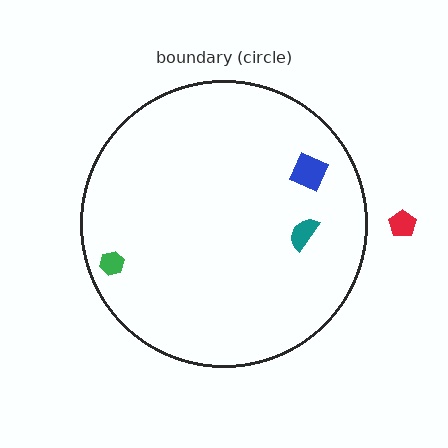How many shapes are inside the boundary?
3 inside, 1 outside.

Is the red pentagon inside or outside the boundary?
Outside.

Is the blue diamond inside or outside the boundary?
Inside.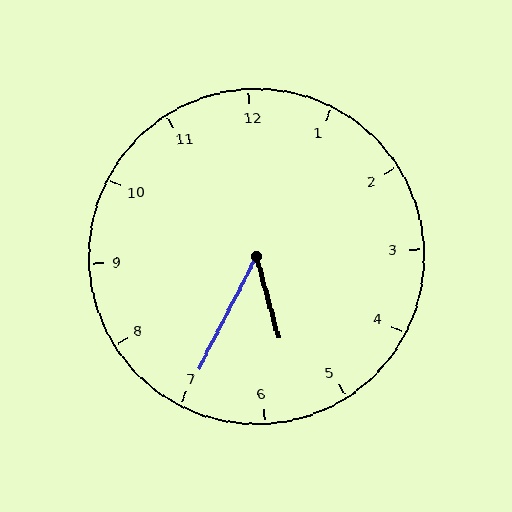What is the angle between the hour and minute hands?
Approximately 42 degrees.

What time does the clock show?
5:35.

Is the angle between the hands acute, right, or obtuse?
It is acute.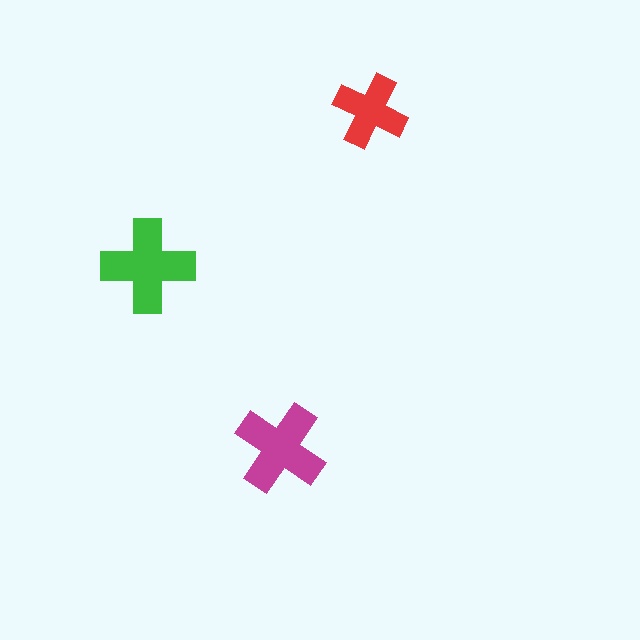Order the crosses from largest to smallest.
the green one, the magenta one, the red one.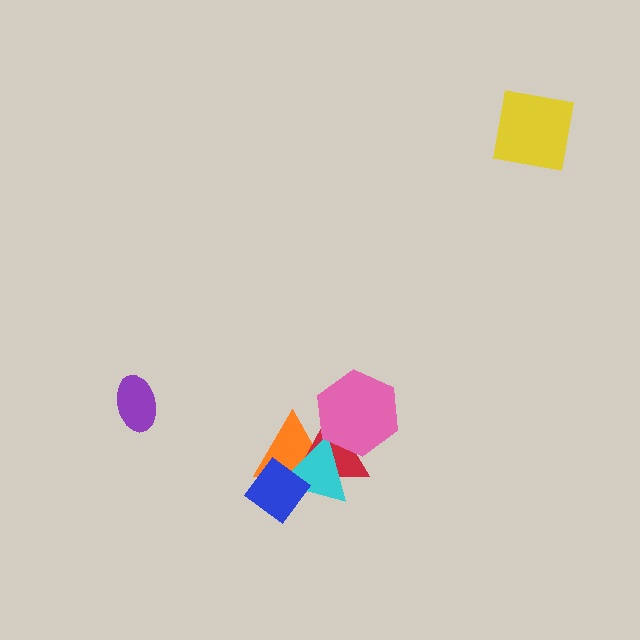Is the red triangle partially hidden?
Yes, it is partially covered by another shape.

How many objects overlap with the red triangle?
4 objects overlap with the red triangle.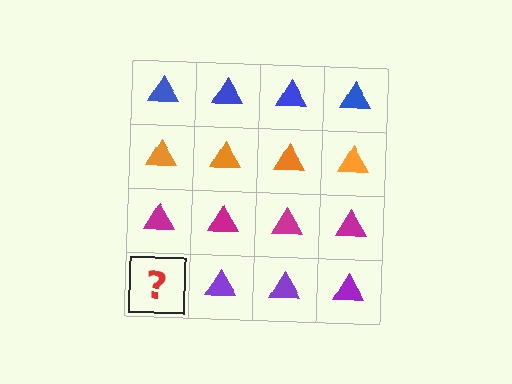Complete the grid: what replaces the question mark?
The question mark should be replaced with a purple triangle.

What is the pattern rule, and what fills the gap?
The rule is that each row has a consistent color. The gap should be filled with a purple triangle.